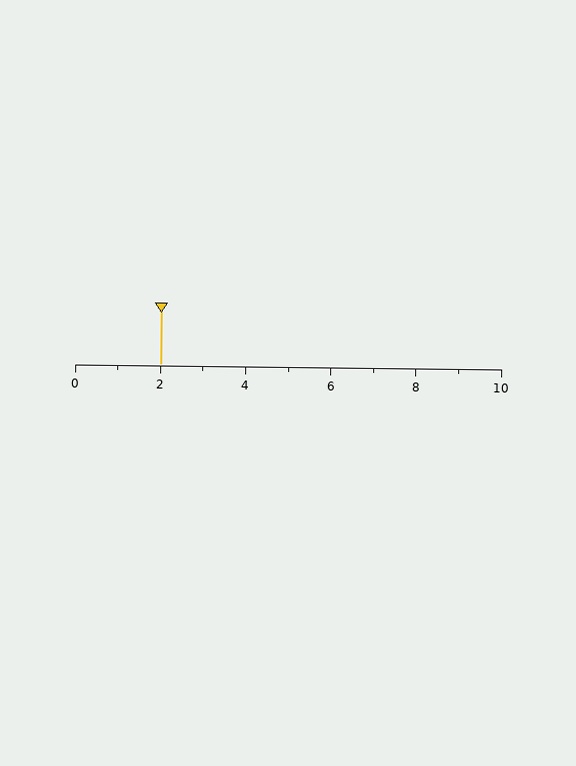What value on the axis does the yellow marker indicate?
The marker indicates approximately 2.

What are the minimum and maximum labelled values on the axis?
The axis runs from 0 to 10.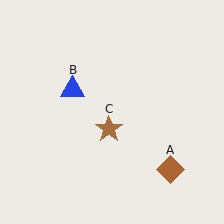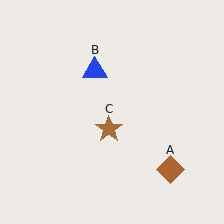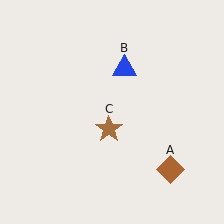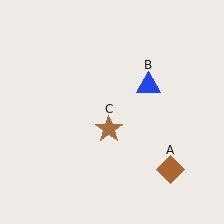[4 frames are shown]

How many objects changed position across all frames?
1 object changed position: blue triangle (object B).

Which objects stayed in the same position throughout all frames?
Brown diamond (object A) and brown star (object C) remained stationary.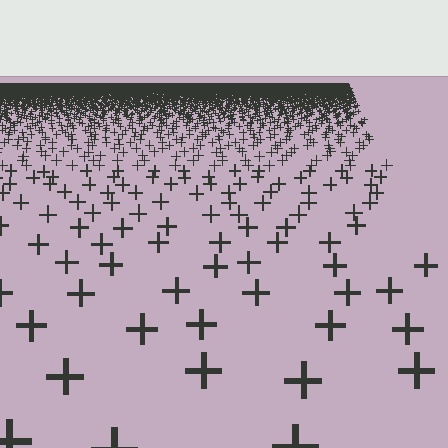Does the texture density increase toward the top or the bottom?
Density increases toward the top.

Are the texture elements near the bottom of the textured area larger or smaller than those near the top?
Larger. Near the bottom, elements are closer to the viewer and appear at a bigger on-screen size.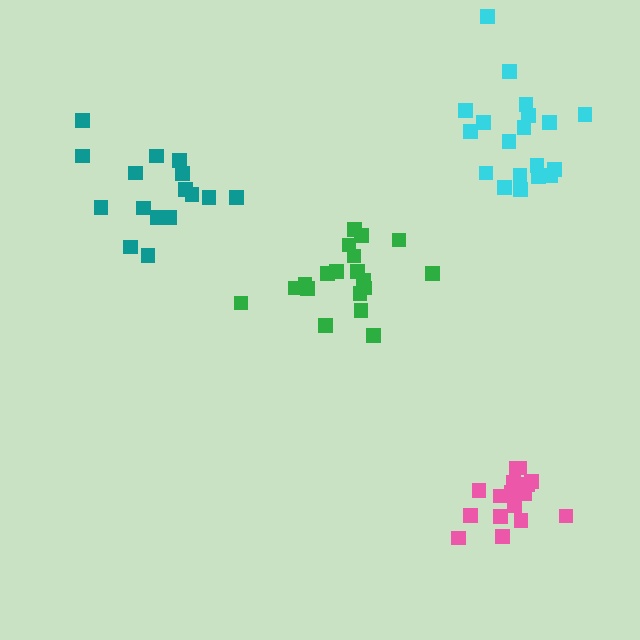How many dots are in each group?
Group 1: 16 dots, Group 2: 19 dots, Group 3: 16 dots, Group 4: 19 dots (70 total).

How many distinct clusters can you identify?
There are 4 distinct clusters.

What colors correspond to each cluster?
The clusters are colored: pink, green, teal, cyan.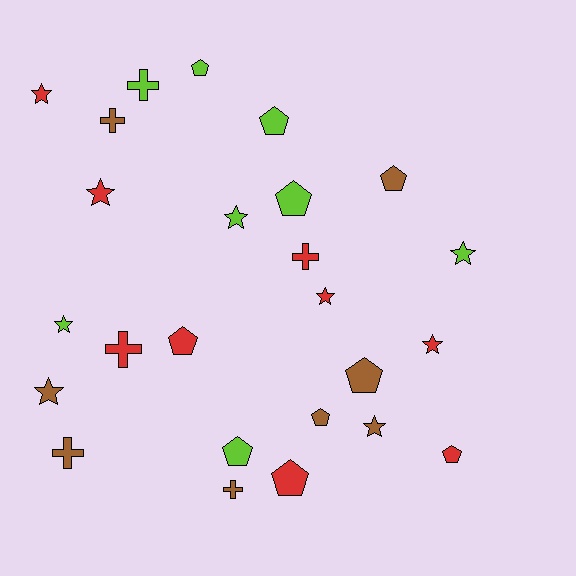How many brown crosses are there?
There are 3 brown crosses.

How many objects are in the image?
There are 25 objects.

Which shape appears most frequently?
Pentagon, with 10 objects.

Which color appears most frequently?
Red, with 9 objects.